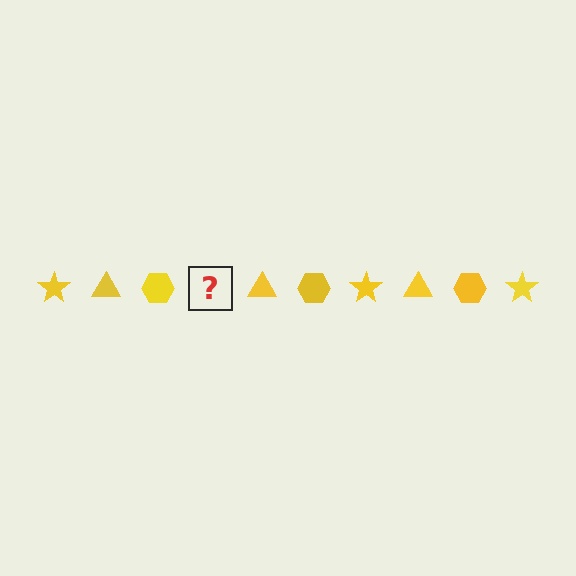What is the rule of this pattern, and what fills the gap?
The rule is that the pattern cycles through star, triangle, hexagon shapes in yellow. The gap should be filled with a yellow star.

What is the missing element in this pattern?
The missing element is a yellow star.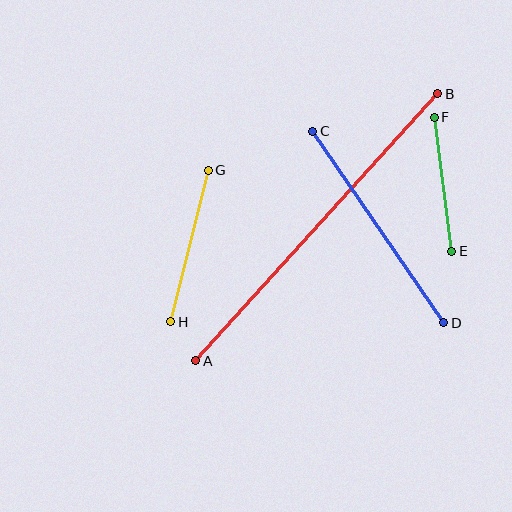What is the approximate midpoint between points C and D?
The midpoint is at approximately (378, 227) pixels.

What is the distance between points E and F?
The distance is approximately 135 pixels.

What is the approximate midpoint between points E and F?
The midpoint is at approximately (443, 184) pixels.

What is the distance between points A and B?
The distance is approximately 360 pixels.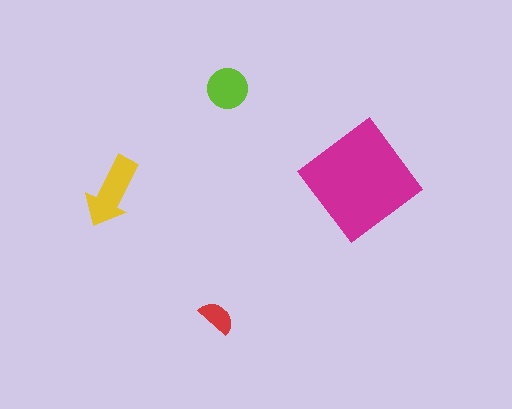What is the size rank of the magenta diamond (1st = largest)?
1st.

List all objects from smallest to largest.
The red semicircle, the lime circle, the yellow arrow, the magenta diamond.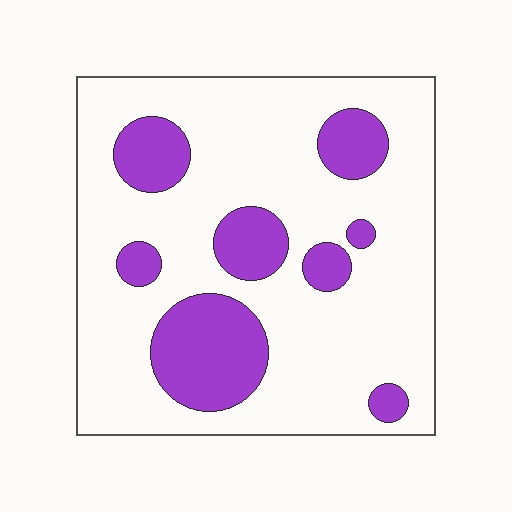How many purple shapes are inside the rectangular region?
8.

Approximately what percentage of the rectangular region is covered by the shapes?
Approximately 25%.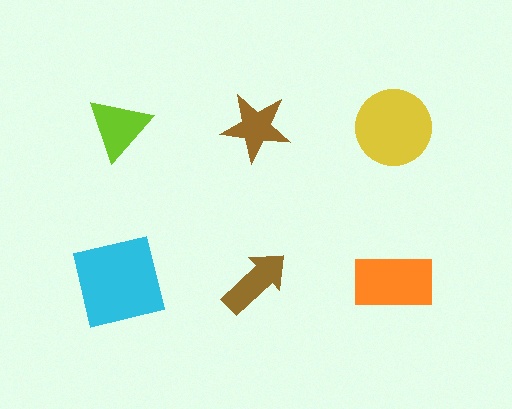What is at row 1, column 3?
A yellow circle.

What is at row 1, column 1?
A lime triangle.